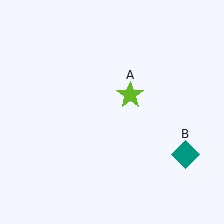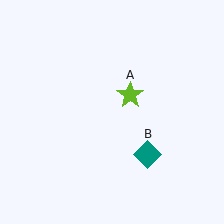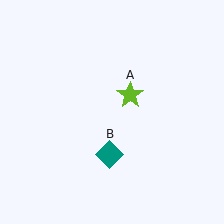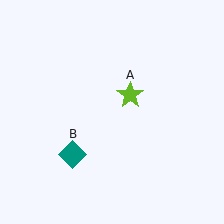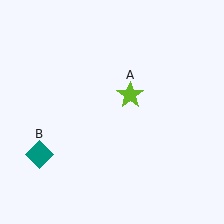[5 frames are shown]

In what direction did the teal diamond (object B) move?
The teal diamond (object B) moved left.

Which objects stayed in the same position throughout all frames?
Lime star (object A) remained stationary.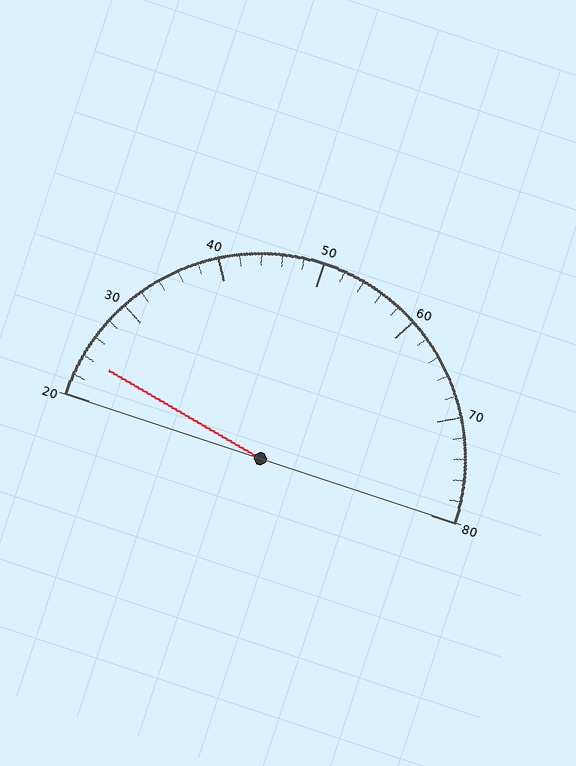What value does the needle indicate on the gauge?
The needle indicates approximately 24.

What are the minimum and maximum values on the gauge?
The gauge ranges from 20 to 80.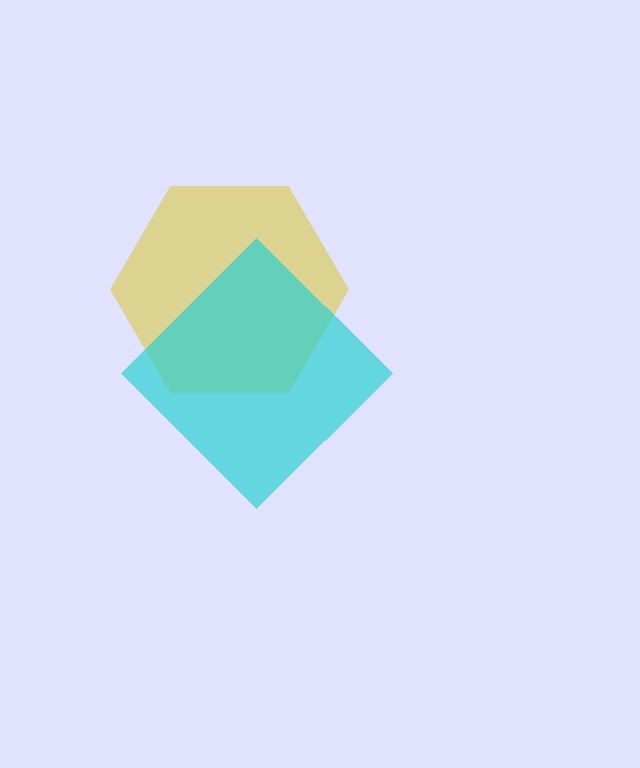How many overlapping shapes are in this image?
There are 2 overlapping shapes in the image.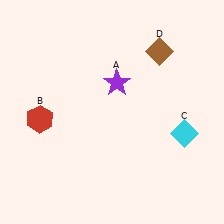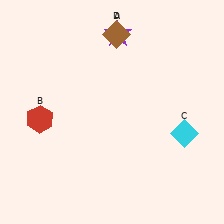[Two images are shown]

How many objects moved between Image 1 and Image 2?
2 objects moved between the two images.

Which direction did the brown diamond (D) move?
The brown diamond (D) moved left.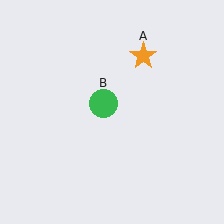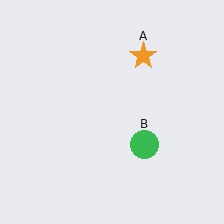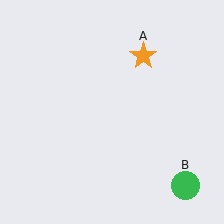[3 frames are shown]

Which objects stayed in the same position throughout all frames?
Orange star (object A) remained stationary.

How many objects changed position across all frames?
1 object changed position: green circle (object B).